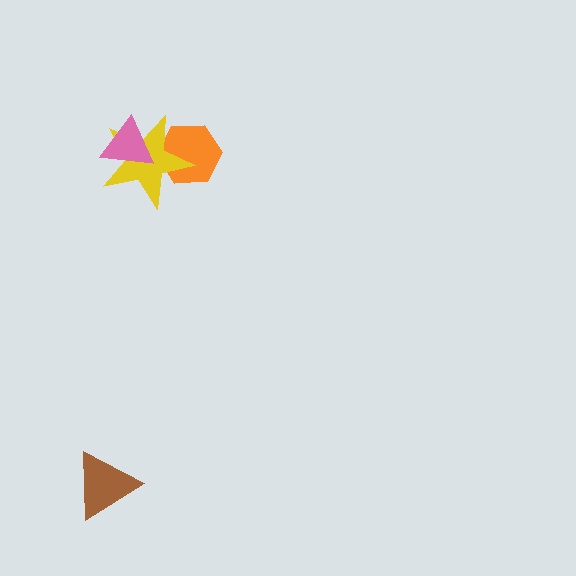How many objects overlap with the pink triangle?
1 object overlaps with the pink triangle.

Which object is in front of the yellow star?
The pink triangle is in front of the yellow star.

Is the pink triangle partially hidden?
No, no other shape covers it.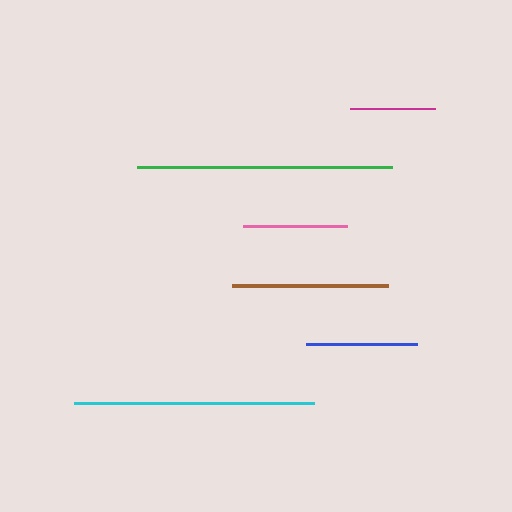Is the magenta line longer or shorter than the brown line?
The brown line is longer than the magenta line.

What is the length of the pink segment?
The pink segment is approximately 104 pixels long.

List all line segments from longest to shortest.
From longest to shortest: green, cyan, brown, blue, pink, magenta.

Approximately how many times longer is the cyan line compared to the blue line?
The cyan line is approximately 2.2 times the length of the blue line.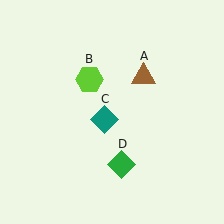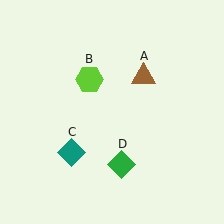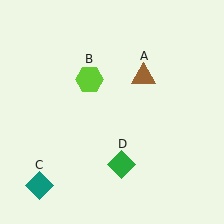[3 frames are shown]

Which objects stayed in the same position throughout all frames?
Brown triangle (object A) and lime hexagon (object B) and green diamond (object D) remained stationary.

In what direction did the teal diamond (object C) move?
The teal diamond (object C) moved down and to the left.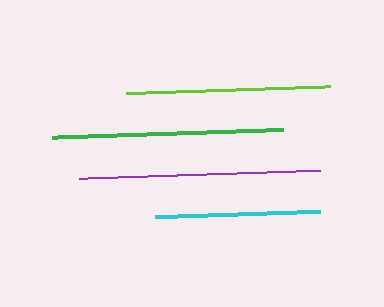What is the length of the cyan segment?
The cyan segment is approximately 164 pixels long.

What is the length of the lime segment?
The lime segment is approximately 204 pixels long.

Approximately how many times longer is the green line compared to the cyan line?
The green line is approximately 1.4 times the length of the cyan line.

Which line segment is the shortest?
The cyan line is the shortest at approximately 164 pixels.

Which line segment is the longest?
The purple line is the longest at approximately 241 pixels.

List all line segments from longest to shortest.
From longest to shortest: purple, green, lime, cyan.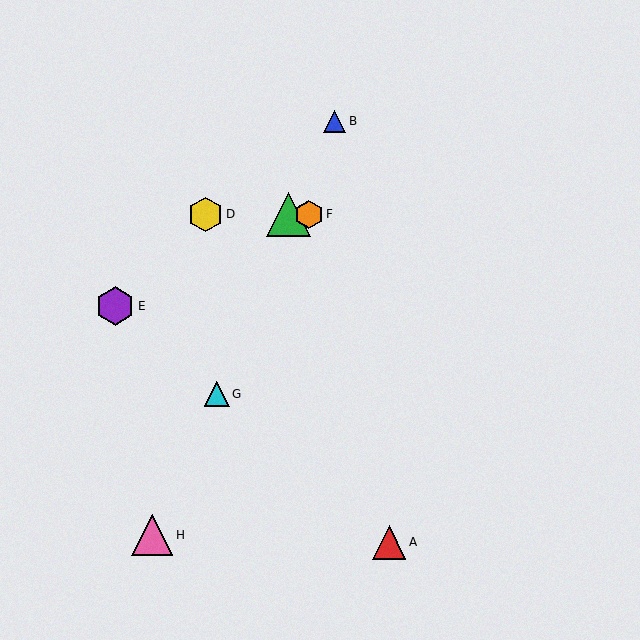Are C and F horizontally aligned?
Yes, both are at y≈214.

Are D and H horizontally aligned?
No, D is at y≈214 and H is at y≈535.